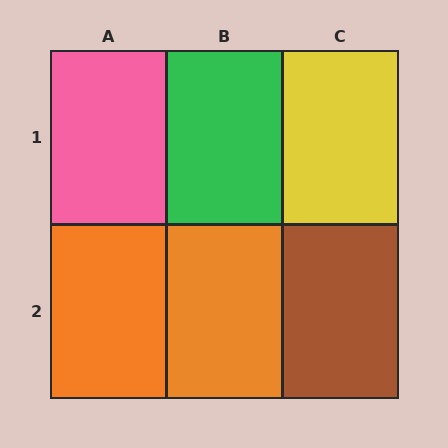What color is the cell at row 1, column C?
Yellow.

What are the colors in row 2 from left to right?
Orange, orange, brown.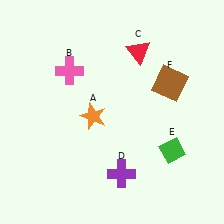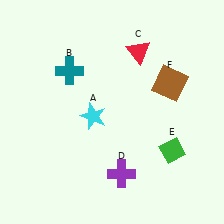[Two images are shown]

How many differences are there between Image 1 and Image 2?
There are 2 differences between the two images.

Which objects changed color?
A changed from orange to cyan. B changed from pink to teal.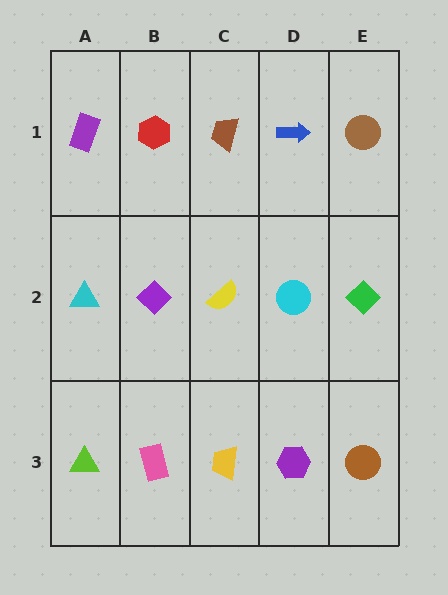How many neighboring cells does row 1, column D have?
3.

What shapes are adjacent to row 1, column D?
A cyan circle (row 2, column D), a brown trapezoid (row 1, column C), a brown circle (row 1, column E).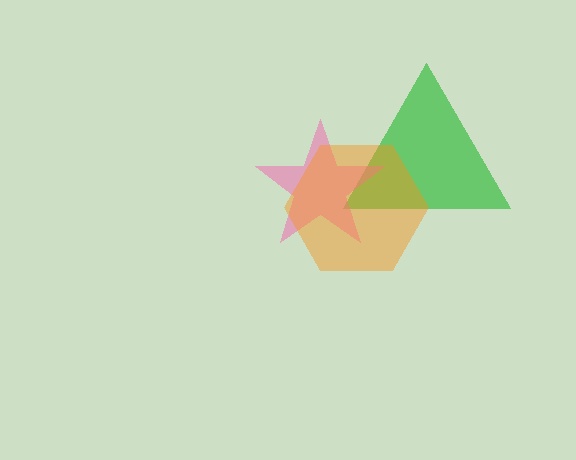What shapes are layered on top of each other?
The layered shapes are: a green triangle, a pink star, an orange hexagon.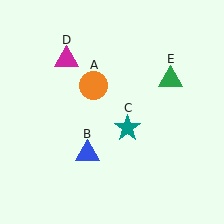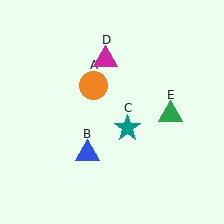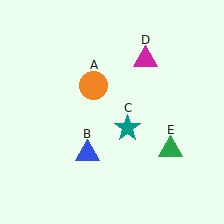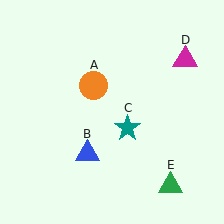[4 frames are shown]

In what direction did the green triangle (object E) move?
The green triangle (object E) moved down.